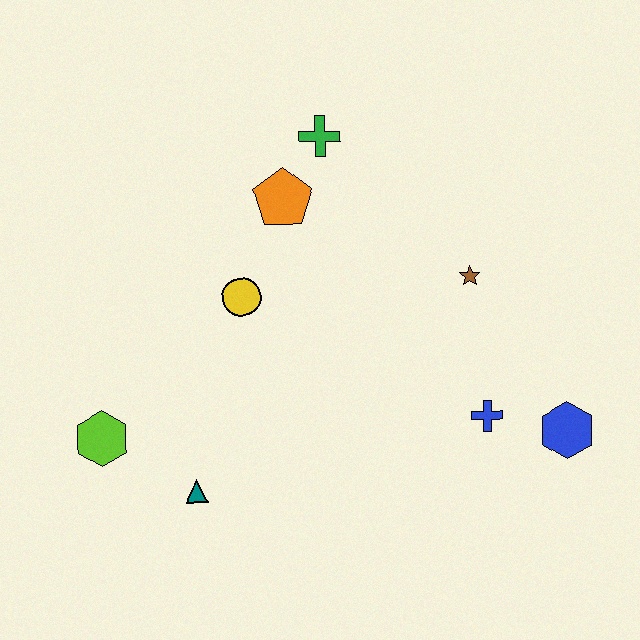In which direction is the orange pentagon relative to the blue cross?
The orange pentagon is above the blue cross.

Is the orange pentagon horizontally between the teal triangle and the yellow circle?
No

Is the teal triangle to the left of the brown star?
Yes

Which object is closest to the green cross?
The orange pentagon is closest to the green cross.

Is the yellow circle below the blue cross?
No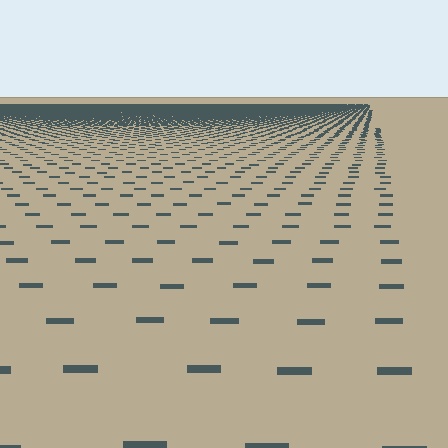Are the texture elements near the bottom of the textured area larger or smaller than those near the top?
Larger. Near the bottom, elements are closer to the viewer and appear at a bigger on-screen size.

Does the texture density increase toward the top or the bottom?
Density increases toward the top.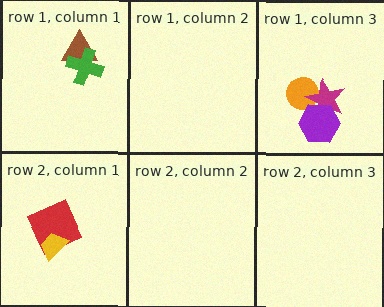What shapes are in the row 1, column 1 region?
The brown triangle, the green cross.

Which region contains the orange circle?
The row 1, column 3 region.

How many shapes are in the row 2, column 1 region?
2.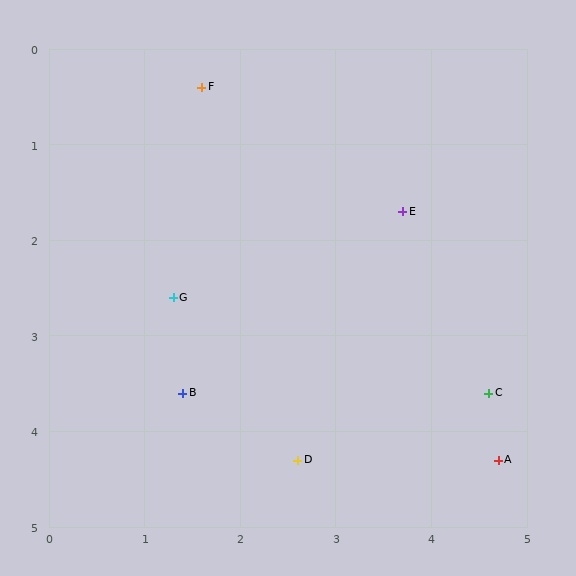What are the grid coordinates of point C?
Point C is at approximately (4.6, 3.6).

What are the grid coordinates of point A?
Point A is at approximately (4.7, 4.3).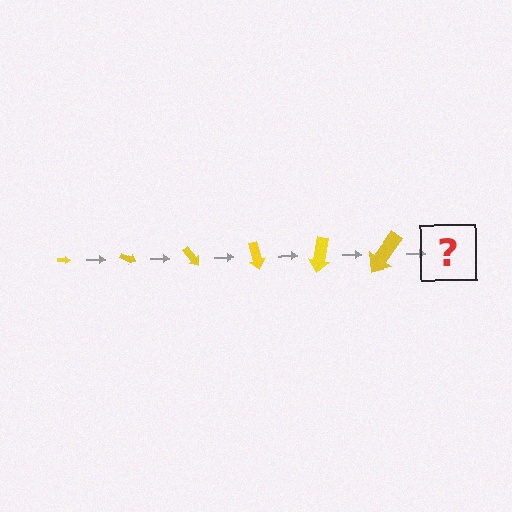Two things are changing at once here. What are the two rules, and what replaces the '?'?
The two rules are that the arrow grows larger each step and it rotates 25 degrees each step. The '?' should be an arrow, larger than the previous one and rotated 150 degrees from the start.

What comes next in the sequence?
The next element should be an arrow, larger than the previous one and rotated 150 degrees from the start.